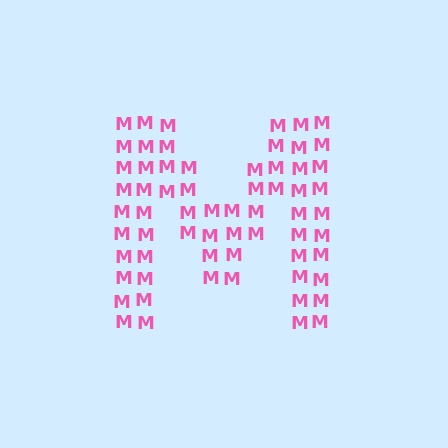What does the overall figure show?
The overall figure shows the letter M.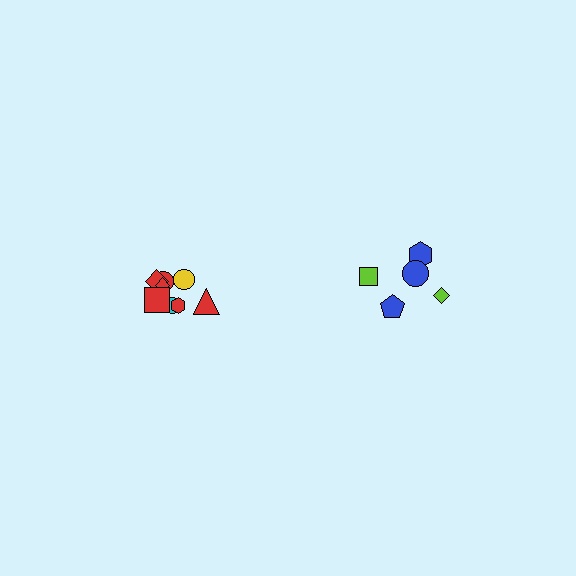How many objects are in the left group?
There are 8 objects.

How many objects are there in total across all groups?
There are 13 objects.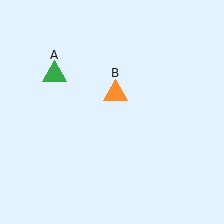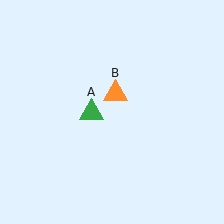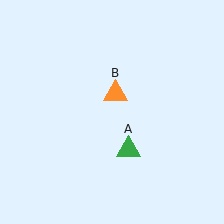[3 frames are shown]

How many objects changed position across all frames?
1 object changed position: green triangle (object A).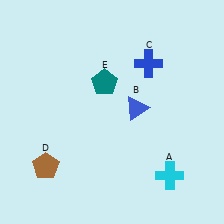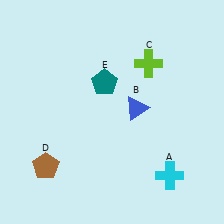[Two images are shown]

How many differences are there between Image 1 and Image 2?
There is 1 difference between the two images.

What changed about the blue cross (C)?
In Image 1, C is blue. In Image 2, it changed to lime.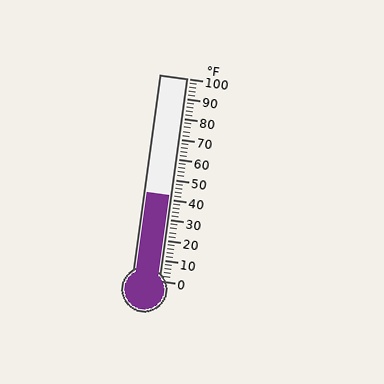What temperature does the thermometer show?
The thermometer shows approximately 42°F.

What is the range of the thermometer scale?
The thermometer scale ranges from 0°F to 100°F.